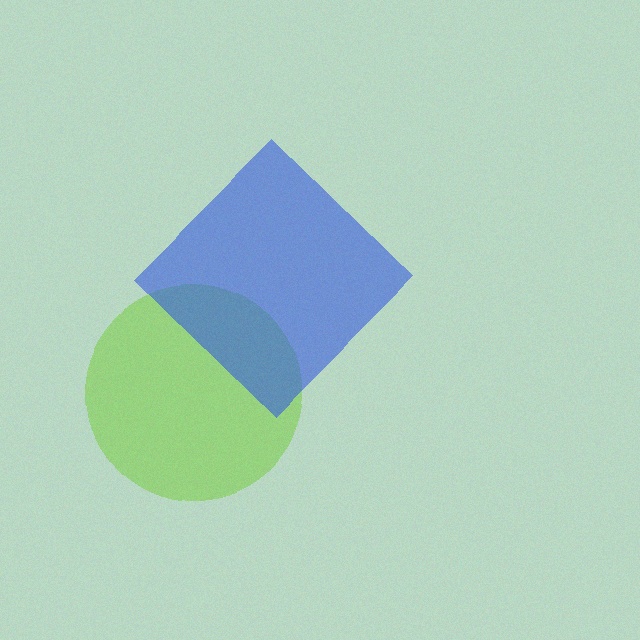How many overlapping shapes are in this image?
There are 2 overlapping shapes in the image.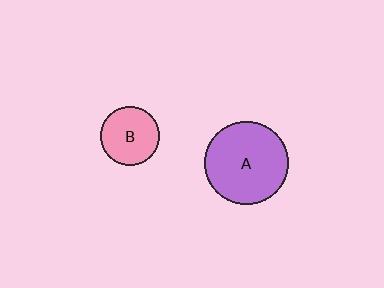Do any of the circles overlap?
No, none of the circles overlap.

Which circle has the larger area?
Circle A (purple).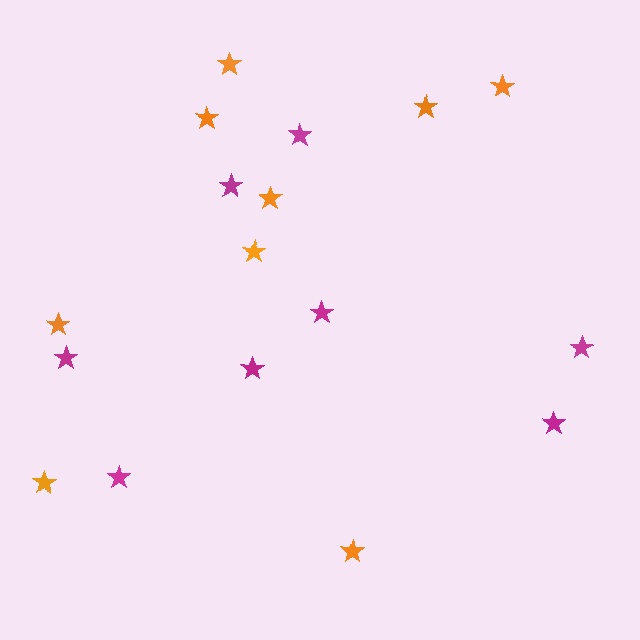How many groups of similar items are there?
There are 2 groups: one group of magenta stars (8) and one group of orange stars (9).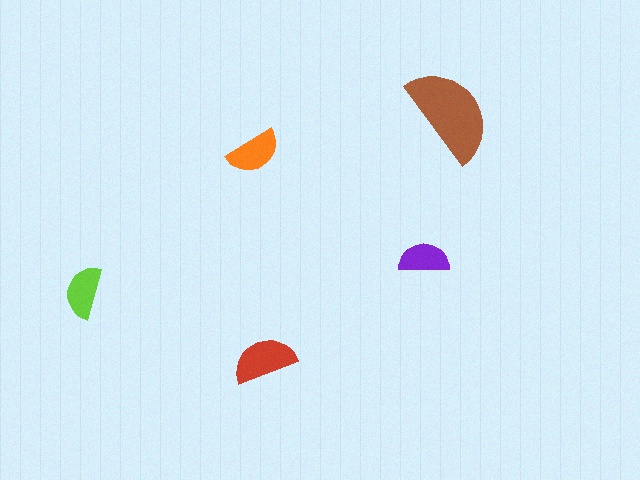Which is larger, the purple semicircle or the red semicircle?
The red one.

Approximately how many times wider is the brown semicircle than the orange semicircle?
About 2 times wider.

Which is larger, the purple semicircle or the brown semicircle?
The brown one.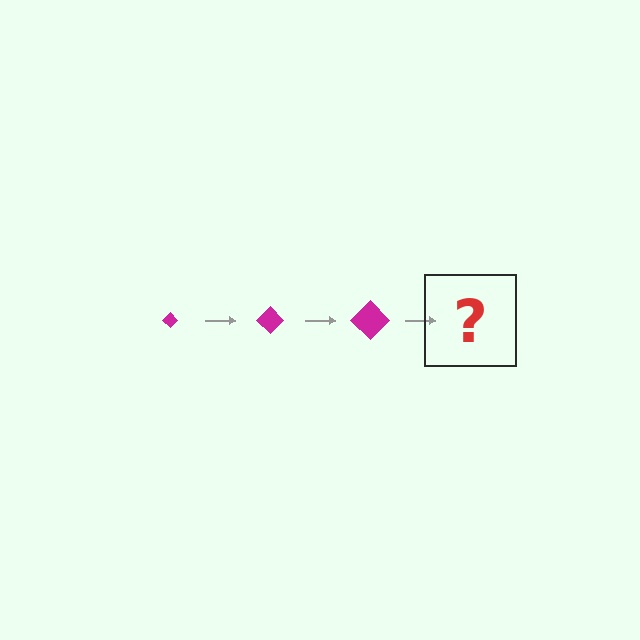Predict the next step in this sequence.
The next step is a magenta diamond, larger than the previous one.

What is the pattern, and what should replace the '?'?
The pattern is that the diamond gets progressively larger each step. The '?' should be a magenta diamond, larger than the previous one.